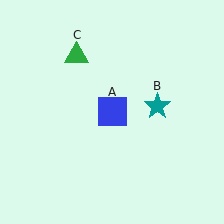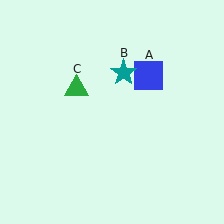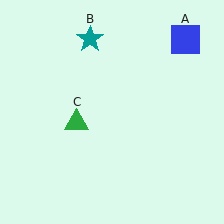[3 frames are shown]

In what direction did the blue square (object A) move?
The blue square (object A) moved up and to the right.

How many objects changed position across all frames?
3 objects changed position: blue square (object A), teal star (object B), green triangle (object C).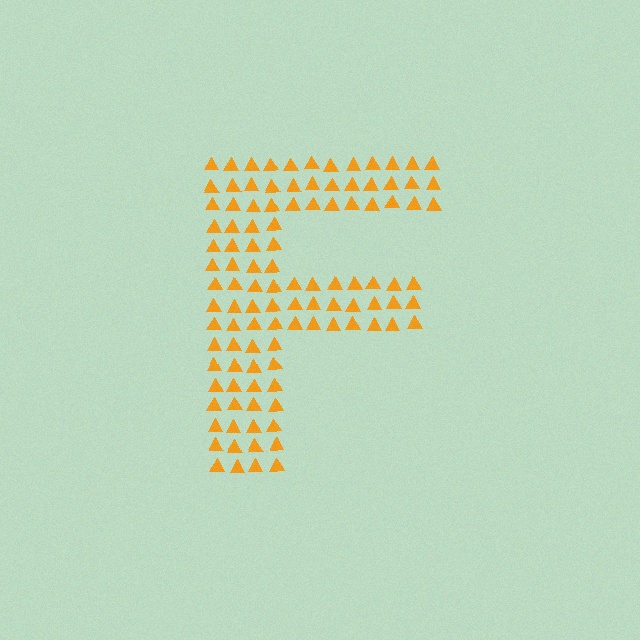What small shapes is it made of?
It is made of small triangles.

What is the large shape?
The large shape is the letter F.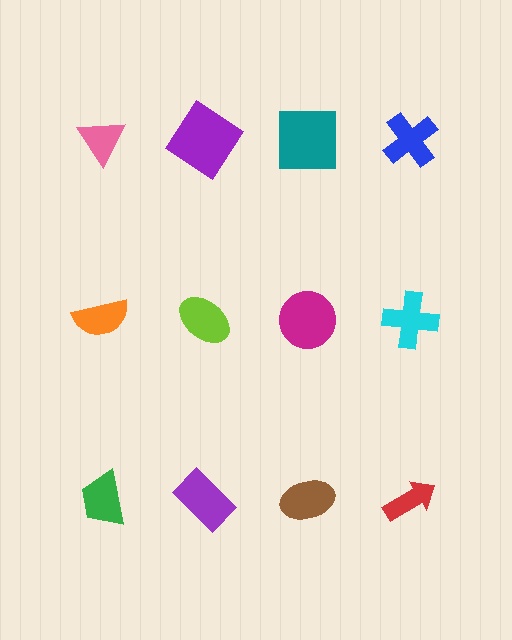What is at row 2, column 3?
A magenta circle.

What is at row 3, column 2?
A purple rectangle.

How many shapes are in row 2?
4 shapes.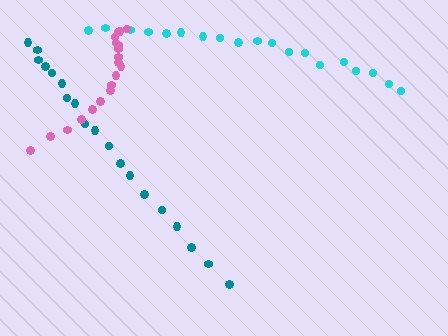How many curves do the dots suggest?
There are 3 distinct paths.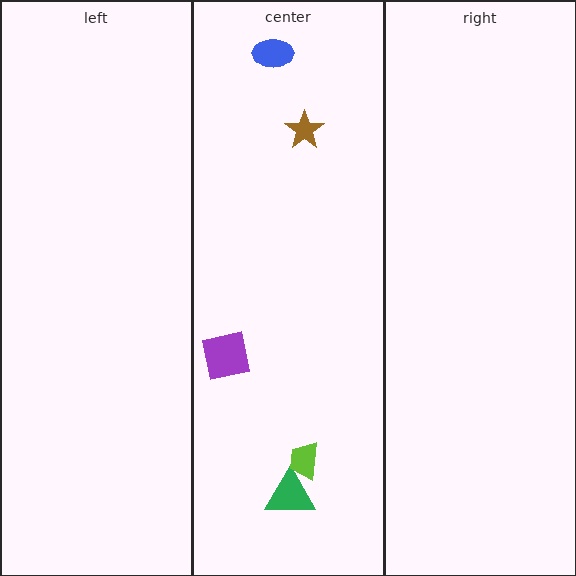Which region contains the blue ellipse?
The center region.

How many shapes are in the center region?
5.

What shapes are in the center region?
The blue ellipse, the green triangle, the brown star, the purple square, the lime trapezoid.